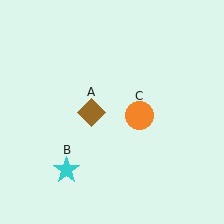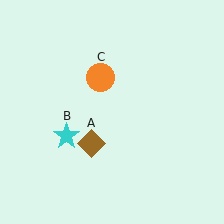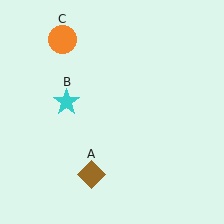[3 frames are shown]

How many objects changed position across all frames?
3 objects changed position: brown diamond (object A), cyan star (object B), orange circle (object C).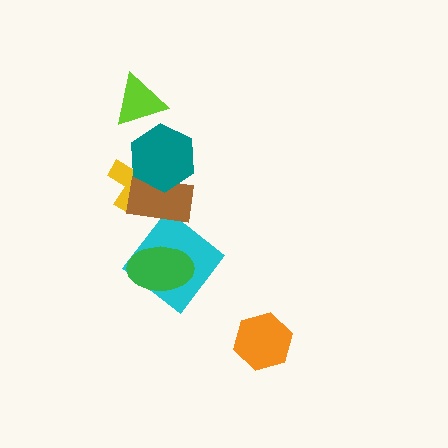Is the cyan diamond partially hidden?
Yes, it is partially covered by another shape.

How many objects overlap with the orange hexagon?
0 objects overlap with the orange hexagon.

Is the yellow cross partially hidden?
Yes, it is partially covered by another shape.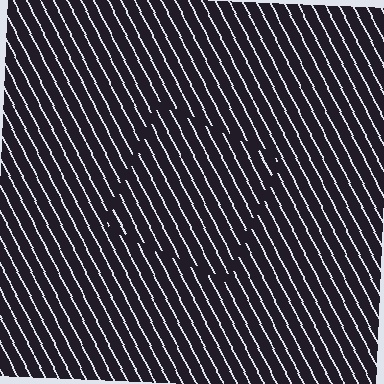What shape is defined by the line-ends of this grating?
An illusory square. The interior of the shape contains the same grating, shifted by half a period — the contour is defined by the phase discontinuity where line-ends from the inner and outer gratings abut.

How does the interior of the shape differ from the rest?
The interior of the shape contains the same grating, shifted by half a period — the contour is defined by the phase discontinuity where line-ends from the inner and outer gratings abut.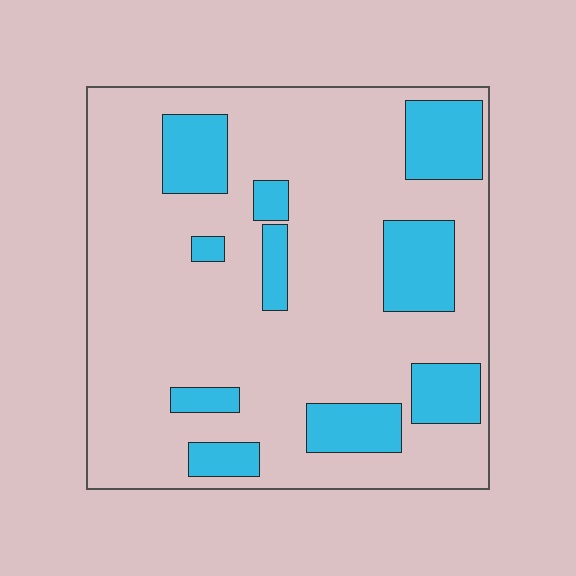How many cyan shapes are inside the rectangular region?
10.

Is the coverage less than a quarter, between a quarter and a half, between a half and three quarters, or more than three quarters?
Less than a quarter.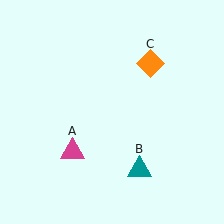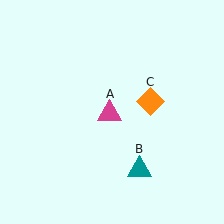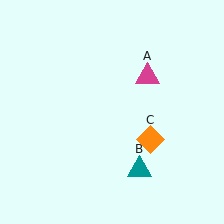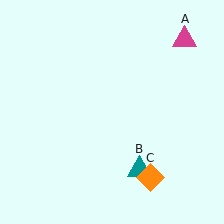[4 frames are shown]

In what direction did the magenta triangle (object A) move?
The magenta triangle (object A) moved up and to the right.